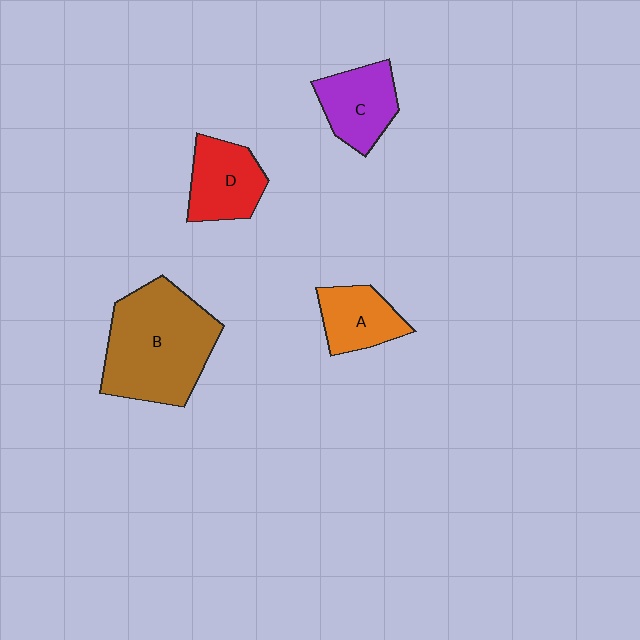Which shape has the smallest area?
Shape A (orange).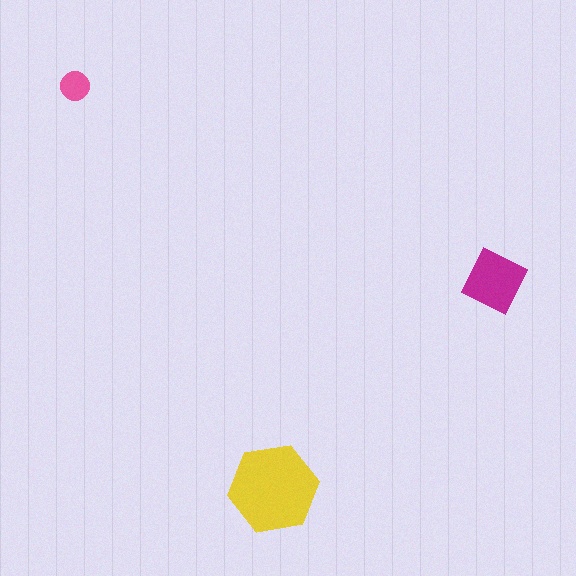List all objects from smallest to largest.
The pink circle, the magenta square, the yellow hexagon.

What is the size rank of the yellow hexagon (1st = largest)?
1st.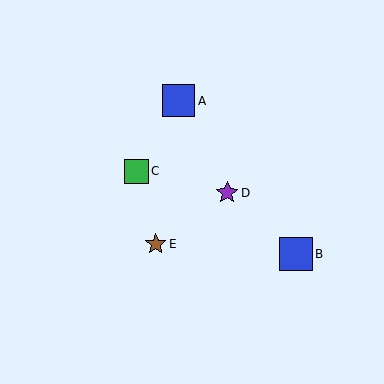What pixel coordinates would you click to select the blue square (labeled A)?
Click at (179, 101) to select the blue square A.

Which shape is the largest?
The blue square (labeled B) is the largest.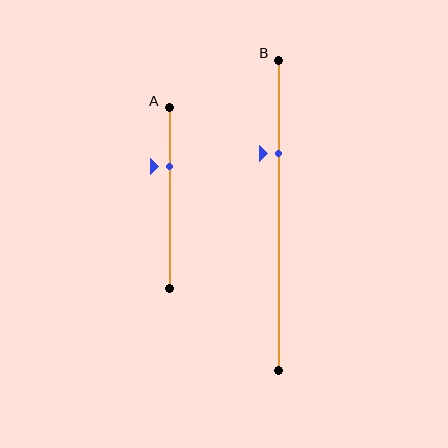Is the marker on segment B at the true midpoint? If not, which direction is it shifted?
No, the marker on segment B is shifted upward by about 20% of the segment length.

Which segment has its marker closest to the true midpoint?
Segment A has its marker closest to the true midpoint.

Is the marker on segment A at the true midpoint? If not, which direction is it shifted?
No, the marker on segment A is shifted upward by about 18% of the segment length.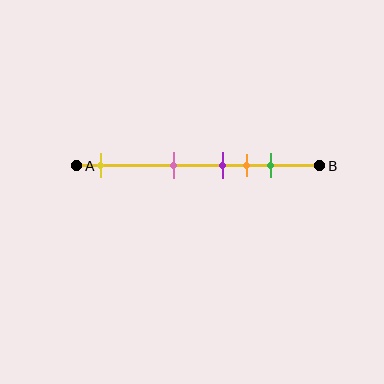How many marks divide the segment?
There are 5 marks dividing the segment.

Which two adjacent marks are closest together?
The purple and orange marks are the closest adjacent pair.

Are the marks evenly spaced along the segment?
No, the marks are not evenly spaced.